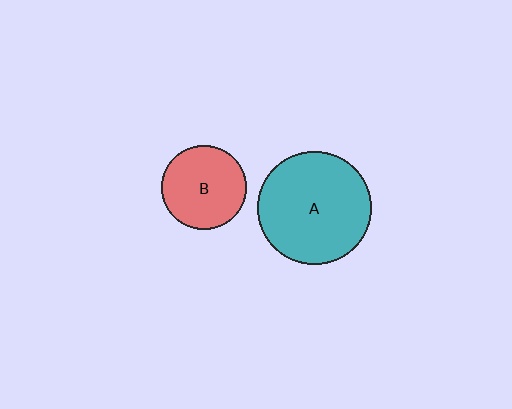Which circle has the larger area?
Circle A (teal).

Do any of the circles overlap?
No, none of the circles overlap.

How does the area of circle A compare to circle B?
Approximately 1.8 times.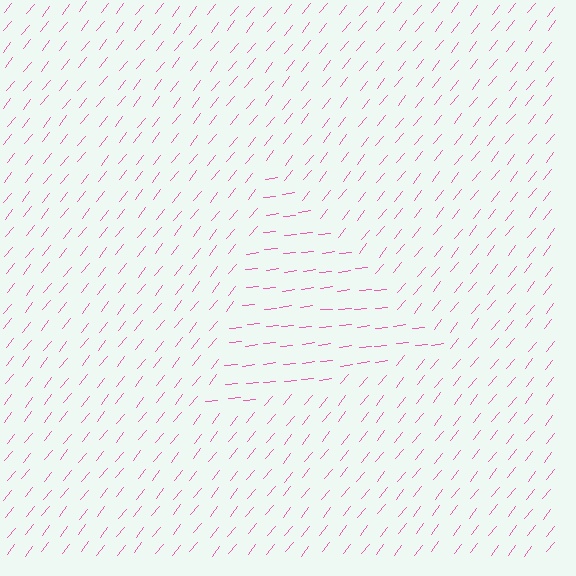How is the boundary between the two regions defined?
The boundary is defined purely by a change in line orientation (approximately 45 degrees difference). All lines are the same color and thickness.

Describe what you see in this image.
The image is filled with small pink line segments. A triangle region in the image has lines oriented differently from the surrounding lines, creating a visible texture boundary.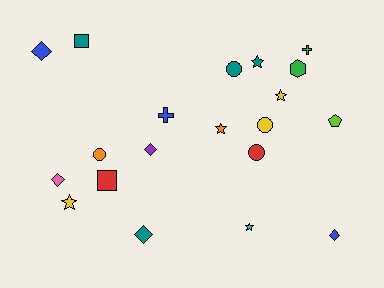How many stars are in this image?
There are 5 stars.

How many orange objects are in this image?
There are 2 orange objects.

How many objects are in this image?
There are 20 objects.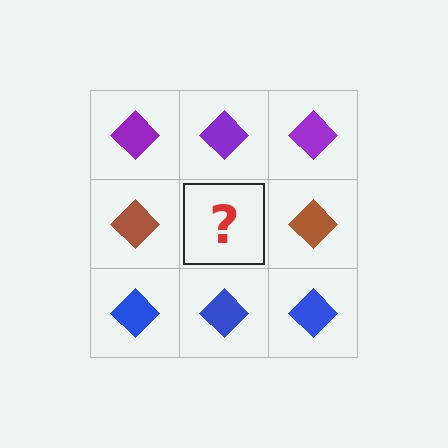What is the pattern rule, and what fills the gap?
The rule is that each row has a consistent color. The gap should be filled with a brown diamond.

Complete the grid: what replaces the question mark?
The question mark should be replaced with a brown diamond.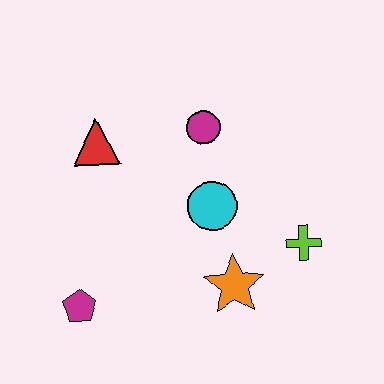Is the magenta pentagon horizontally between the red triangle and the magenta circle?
No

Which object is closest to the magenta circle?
The cyan circle is closest to the magenta circle.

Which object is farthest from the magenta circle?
The magenta pentagon is farthest from the magenta circle.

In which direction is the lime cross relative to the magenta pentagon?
The lime cross is to the right of the magenta pentagon.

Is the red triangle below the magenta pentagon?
No